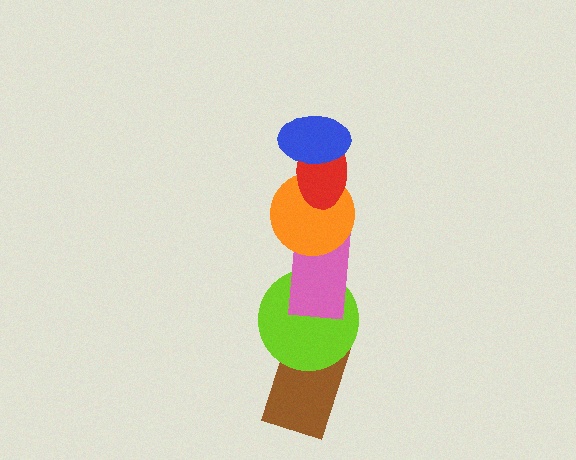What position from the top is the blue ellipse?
The blue ellipse is 1st from the top.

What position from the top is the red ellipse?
The red ellipse is 2nd from the top.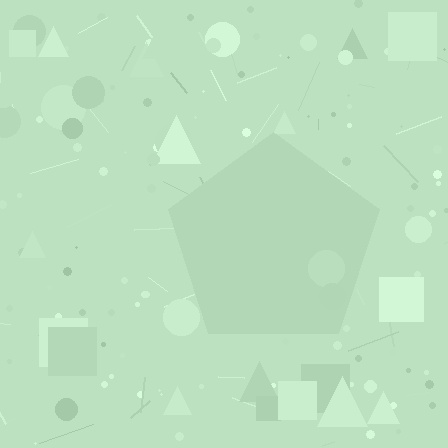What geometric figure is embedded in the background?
A pentagon is embedded in the background.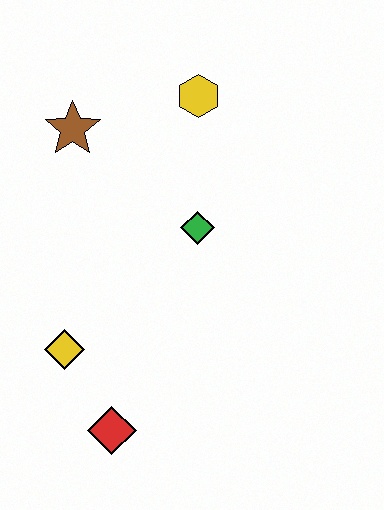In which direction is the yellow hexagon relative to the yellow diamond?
The yellow hexagon is above the yellow diamond.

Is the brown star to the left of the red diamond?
Yes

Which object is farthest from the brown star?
The red diamond is farthest from the brown star.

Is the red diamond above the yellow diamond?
No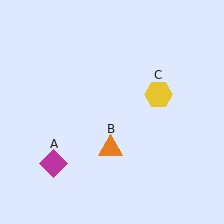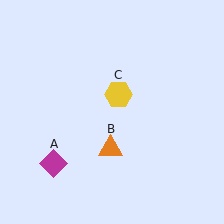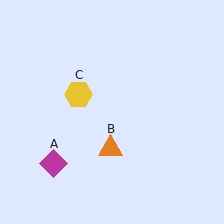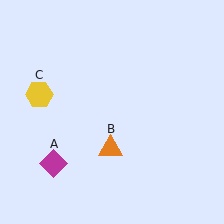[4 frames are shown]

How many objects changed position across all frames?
1 object changed position: yellow hexagon (object C).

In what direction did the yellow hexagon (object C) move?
The yellow hexagon (object C) moved left.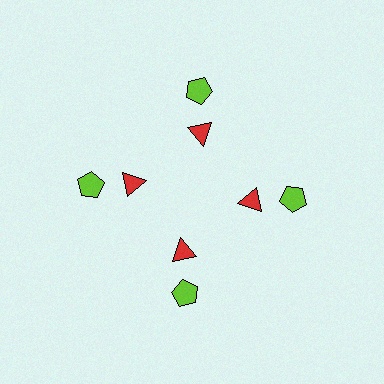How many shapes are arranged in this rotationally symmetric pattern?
There are 8 shapes, arranged in 4 groups of 2.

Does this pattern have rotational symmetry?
Yes, this pattern has 4-fold rotational symmetry. It looks the same after rotating 90 degrees around the center.